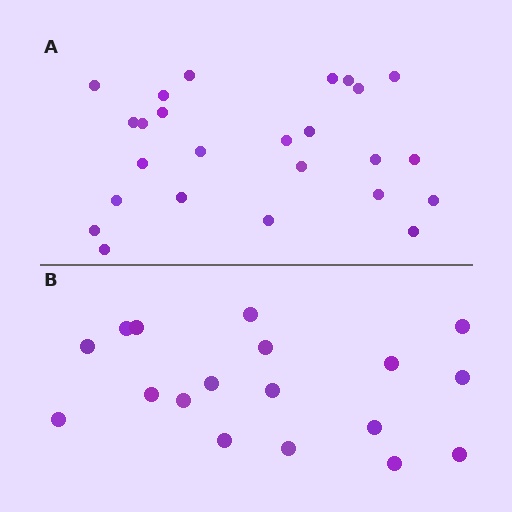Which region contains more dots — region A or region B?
Region A (the top region) has more dots.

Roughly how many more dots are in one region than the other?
Region A has roughly 8 or so more dots than region B.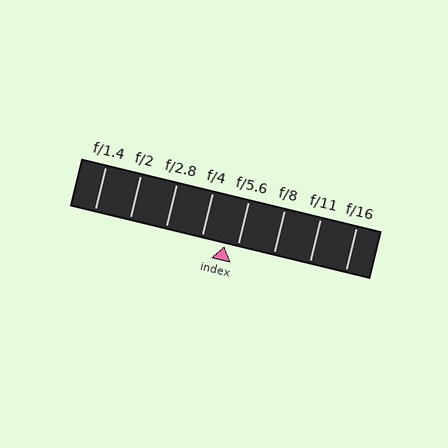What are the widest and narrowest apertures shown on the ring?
The widest aperture shown is f/1.4 and the narrowest is f/16.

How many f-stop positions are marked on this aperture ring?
There are 8 f-stop positions marked.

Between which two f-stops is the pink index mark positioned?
The index mark is between f/4 and f/5.6.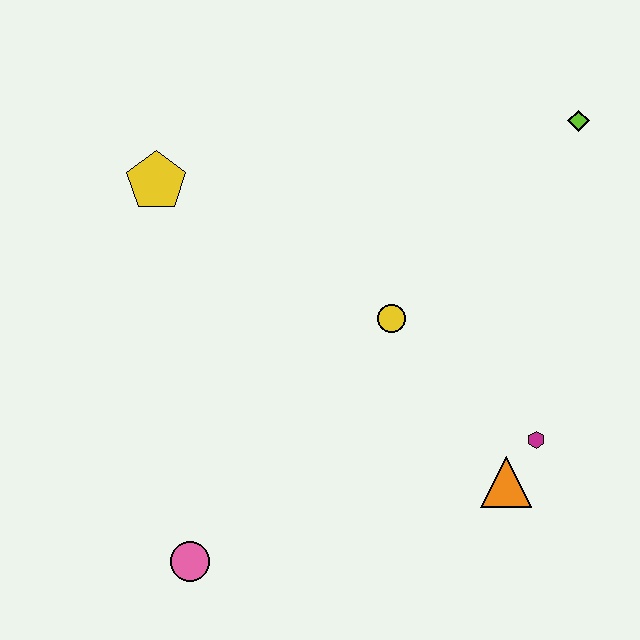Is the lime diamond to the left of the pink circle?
No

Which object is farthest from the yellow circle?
The pink circle is farthest from the yellow circle.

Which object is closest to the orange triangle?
The magenta hexagon is closest to the orange triangle.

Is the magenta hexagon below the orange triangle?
No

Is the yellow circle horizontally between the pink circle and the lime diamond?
Yes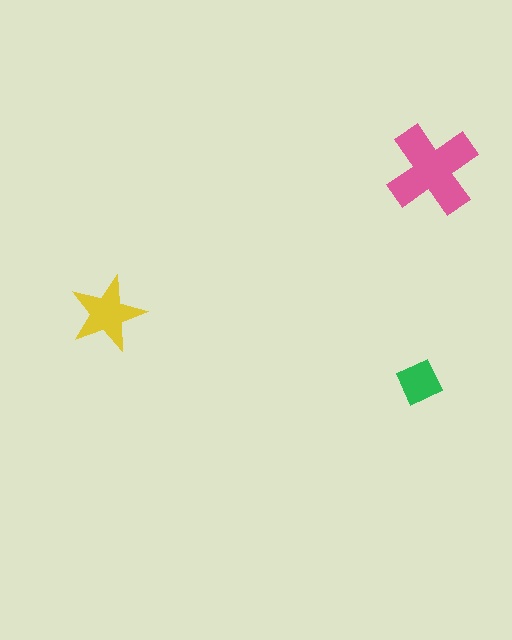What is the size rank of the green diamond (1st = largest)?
3rd.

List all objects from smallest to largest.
The green diamond, the yellow star, the pink cross.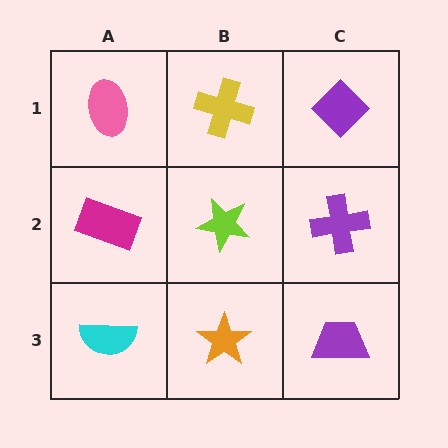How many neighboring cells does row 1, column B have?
3.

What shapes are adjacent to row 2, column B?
A yellow cross (row 1, column B), an orange star (row 3, column B), a magenta rectangle (row 2, column A), a purple cross (row 2, column C).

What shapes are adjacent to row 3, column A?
A magenta rectangle (row 2, column A), an orange star (row 3, column B).